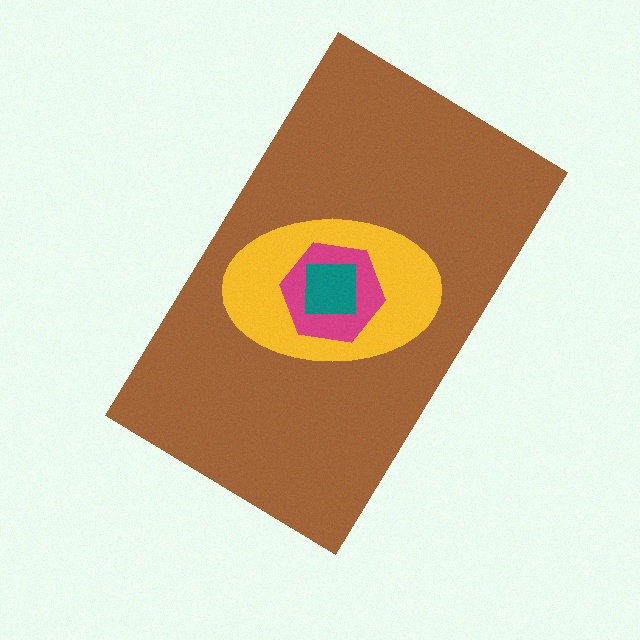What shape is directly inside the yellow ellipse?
The magenta hexagon.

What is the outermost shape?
The brown rectangle.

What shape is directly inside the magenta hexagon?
The teal square.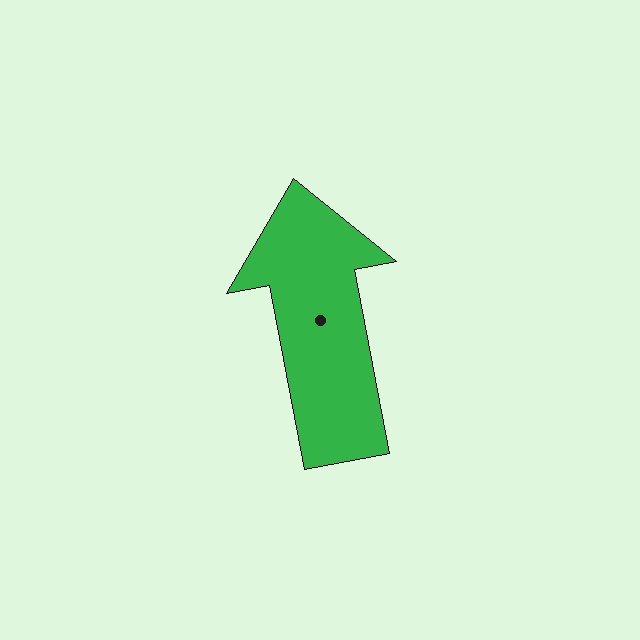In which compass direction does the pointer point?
North.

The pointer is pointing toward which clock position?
Roughly 12 o'clock.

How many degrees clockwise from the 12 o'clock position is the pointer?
Approximately 349 degrees.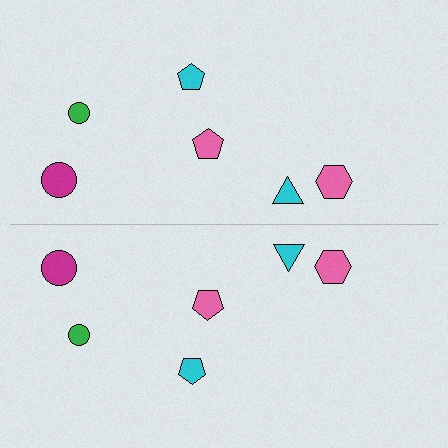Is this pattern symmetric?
Yes, this pattern has bilateral (reflection) symmetry.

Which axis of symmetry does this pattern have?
The pattern has a horizontal axis of symmetry running through the center of the image.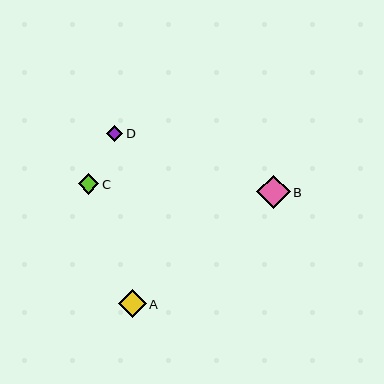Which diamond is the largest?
Diamond B is the largest with a size of approximately 34 pixels.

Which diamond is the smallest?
Diamond D is the smallest with a size of approximately 16 pixels.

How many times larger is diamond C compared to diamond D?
Diamond C is approximately 1.3 times the size of diamond D.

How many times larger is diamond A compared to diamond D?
Diamond A is approximately 1.7 times the size of diamond D.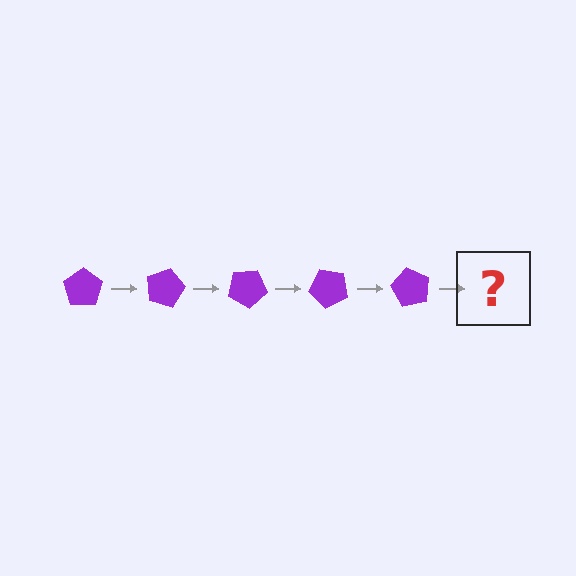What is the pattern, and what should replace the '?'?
The pattern is that the pentagon rotates 15 degrees each step. The '?' should be a purple pentagon rotated 75 degrees.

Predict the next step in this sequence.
The next step is a purple pentagon rotated 75 degrees.